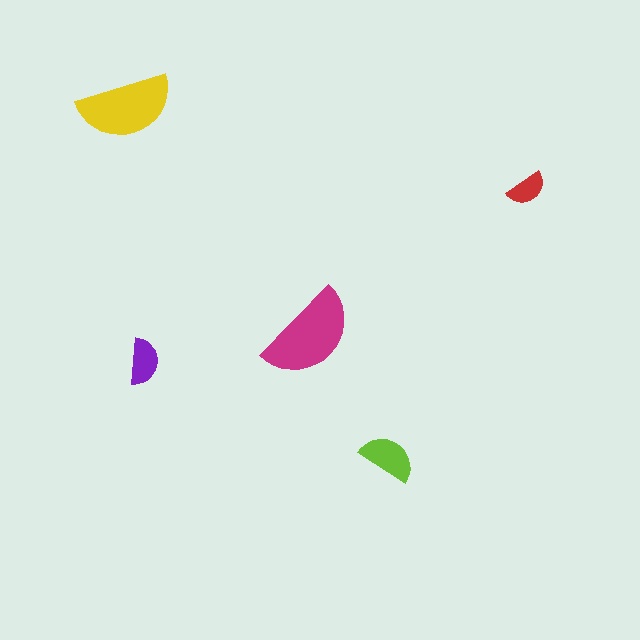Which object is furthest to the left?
The yellow semicircle is leftmost.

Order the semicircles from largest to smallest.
the magenta one, the yellow one, the lime one, the purple one, the red one.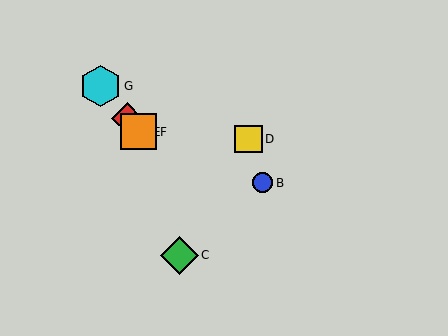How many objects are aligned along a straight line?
4 objects (A, E, F, G) are aligned along a straight line.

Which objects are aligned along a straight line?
Objects A, E, F, G are aligned along a straight line.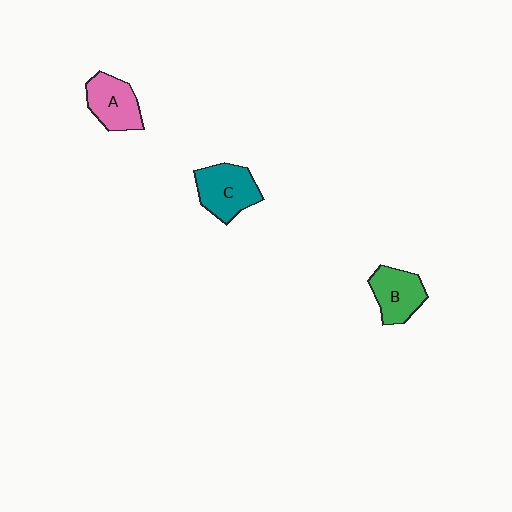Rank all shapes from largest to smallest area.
From largest to smallest: C (teal), A (pink), B (green).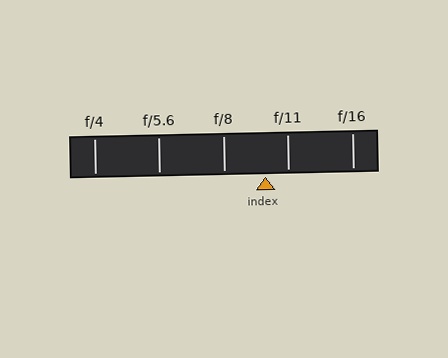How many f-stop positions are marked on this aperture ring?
There are 5 f-stop positions marked.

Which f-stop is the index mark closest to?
The index mark is closest to f/11.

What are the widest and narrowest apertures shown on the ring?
The widest aperture shown is f/4 and the narrowest is f/16.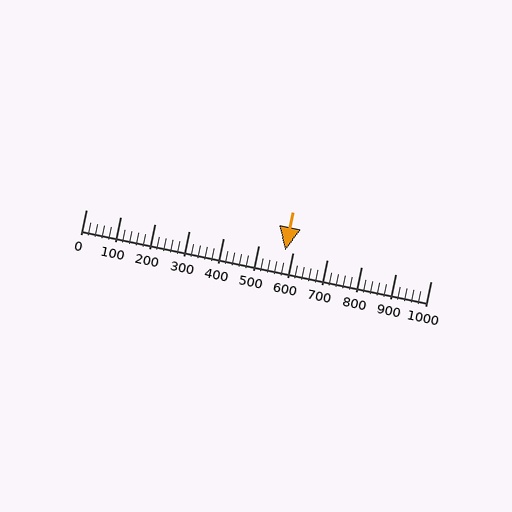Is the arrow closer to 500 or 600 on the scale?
The arrow is closer to 600.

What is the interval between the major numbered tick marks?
The major tick marks are spaced 100 units apart.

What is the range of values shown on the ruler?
The ruler shows values from 0 to 1000.